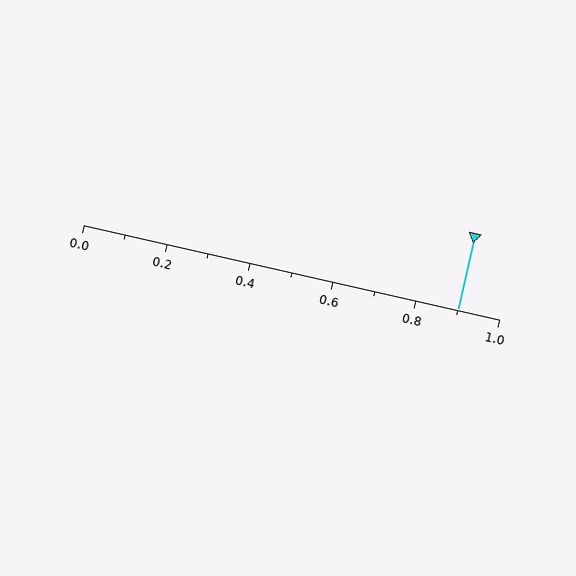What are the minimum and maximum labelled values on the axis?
The axis runs from 0.0 to 1.0.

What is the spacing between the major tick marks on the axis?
The major ticks are spaced 0.2 apart.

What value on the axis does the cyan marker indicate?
The marker indicates approximately 0.9.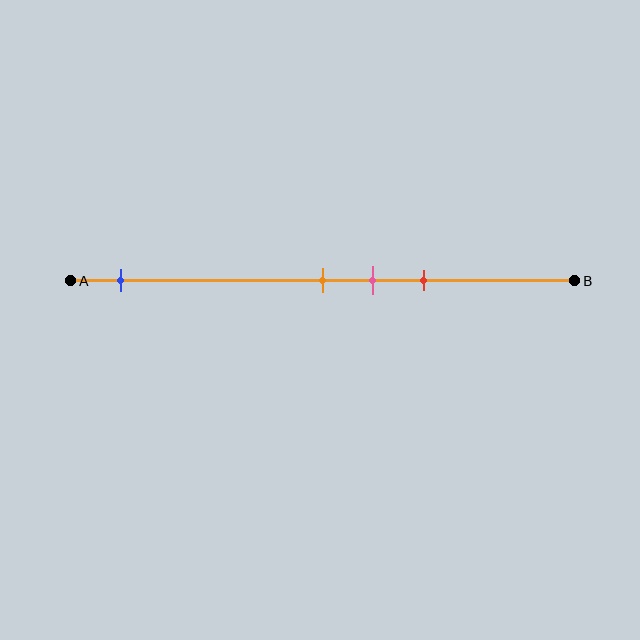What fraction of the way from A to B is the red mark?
The red mark is approximately 70% (0.7) of the way from A to B.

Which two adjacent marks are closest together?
The orange and pink marks are the closest adjacent pair.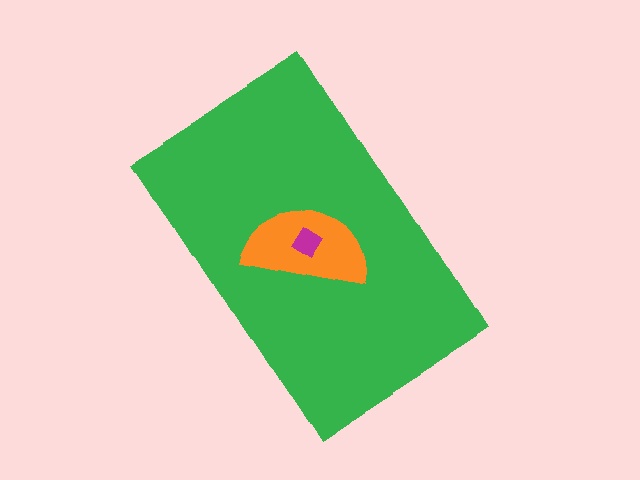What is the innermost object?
The magenta diamond.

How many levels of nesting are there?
3.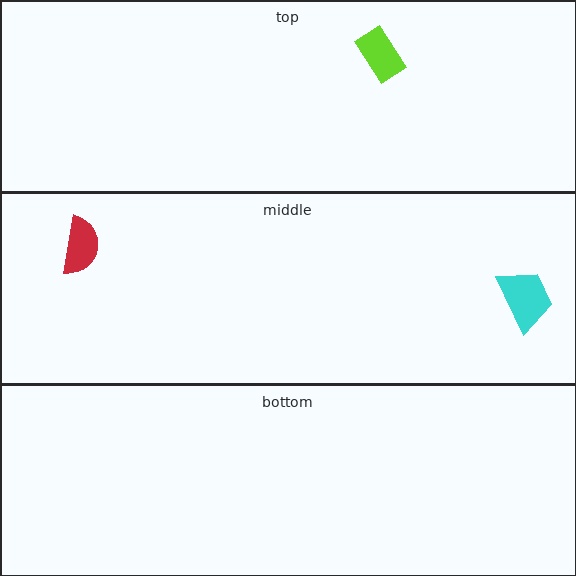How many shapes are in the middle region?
2.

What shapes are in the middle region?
The red semicircle, the cyan trapezoid.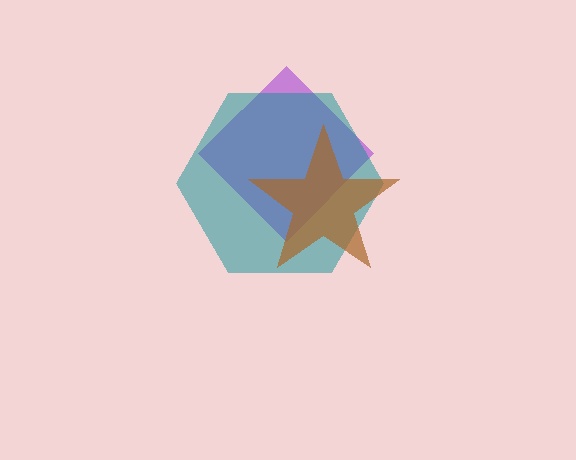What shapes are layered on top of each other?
The layered shapes are: a purple diamond, a teal hexagon, a brown star.